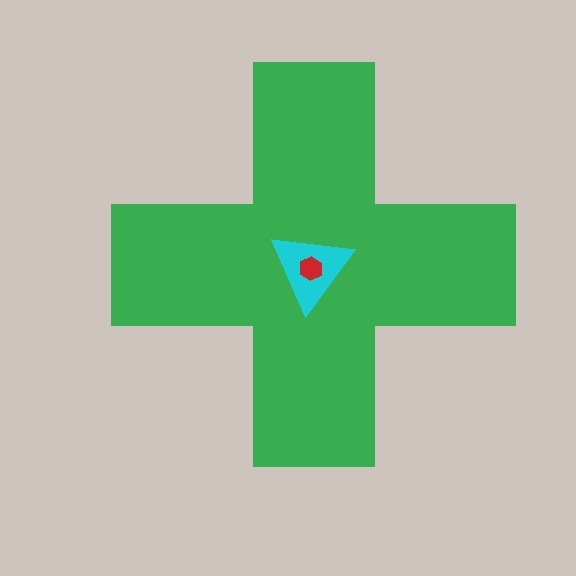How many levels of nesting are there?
3.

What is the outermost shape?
The green cross.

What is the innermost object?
The red hexagon.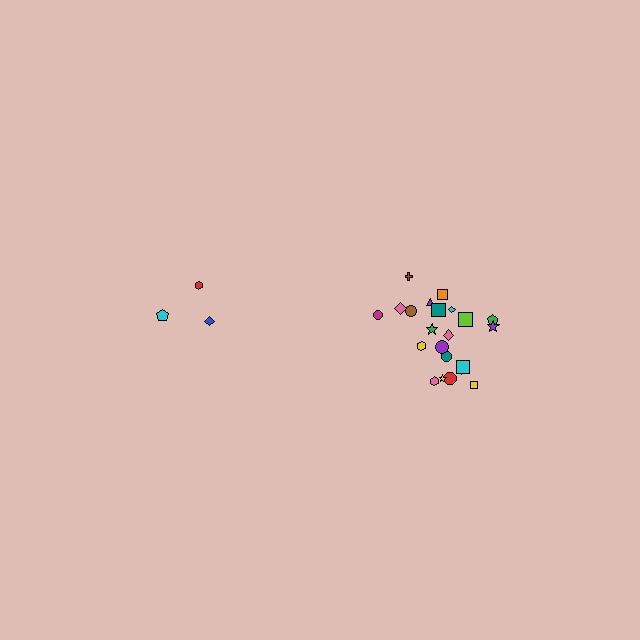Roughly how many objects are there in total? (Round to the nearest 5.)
Roughly 25 objects in total.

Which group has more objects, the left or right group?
The right group.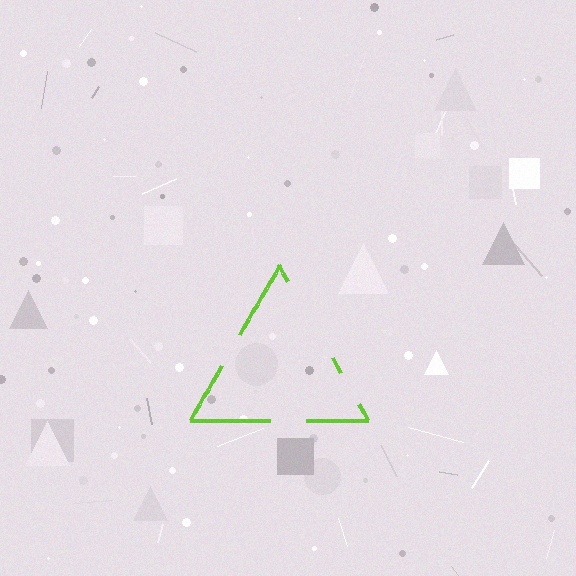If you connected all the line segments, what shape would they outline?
They would outline a triangle.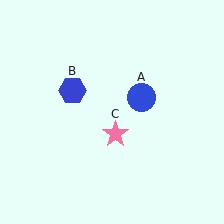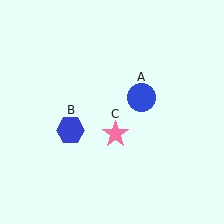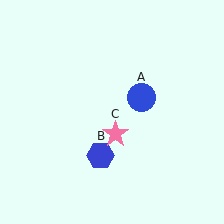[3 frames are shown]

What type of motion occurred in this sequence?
The blue hexagon (object B) rotated counterclockwise around the center of the scene.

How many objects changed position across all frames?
1 object changed position: blue hexagon (object B).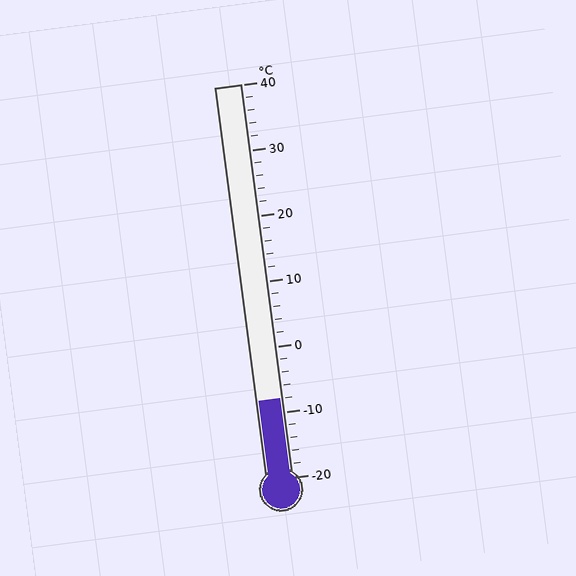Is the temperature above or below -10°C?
The temperature is above -10°C.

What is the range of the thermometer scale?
The thermometer scale ranges from -20°C to 40°C.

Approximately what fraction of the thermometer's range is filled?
The thermometer is filled to approximately 20% of its range.